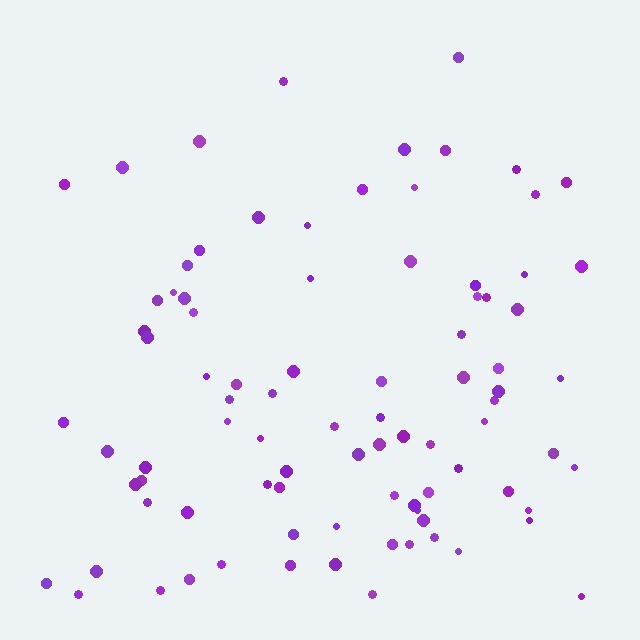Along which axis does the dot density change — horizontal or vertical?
Vertical.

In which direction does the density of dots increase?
From top to bottom, with the bottom side densest.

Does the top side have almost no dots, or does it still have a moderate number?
Still a moderate number, just noticeably fewer than the bottom.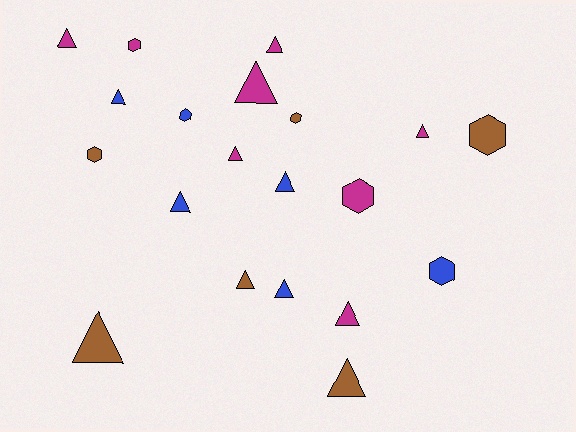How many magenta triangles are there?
There are 6 magenta triangles.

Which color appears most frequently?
Magenta, with 8 objects.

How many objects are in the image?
There are 20 objects.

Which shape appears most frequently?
Triangle, with 13 objects.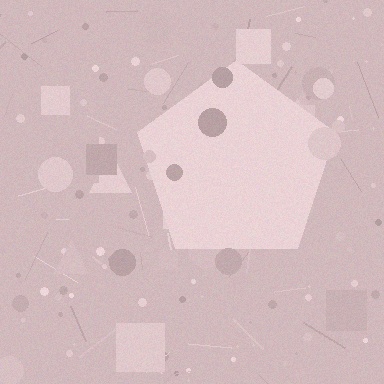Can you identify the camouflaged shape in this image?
The camouflaged shape is a pentagon.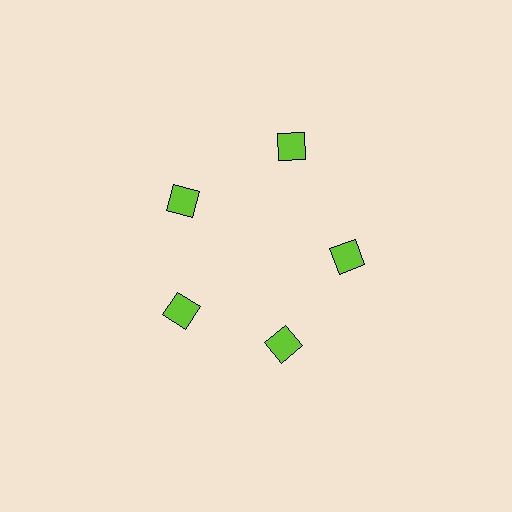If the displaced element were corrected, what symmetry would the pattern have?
It would have 5-fold rotational symmetry — the pattern would map onto itself every 72 degrees.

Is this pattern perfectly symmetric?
No. The 5 lime squares are arranged in a ring, but one element near the 1 o'clock position is pushed outward from the center, breaking the 5-fold rotational symmetry.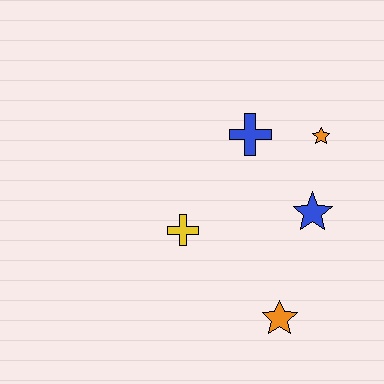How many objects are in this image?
There are 5 objects.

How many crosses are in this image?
There are 2 crosses.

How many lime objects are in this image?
There are no lime objects.